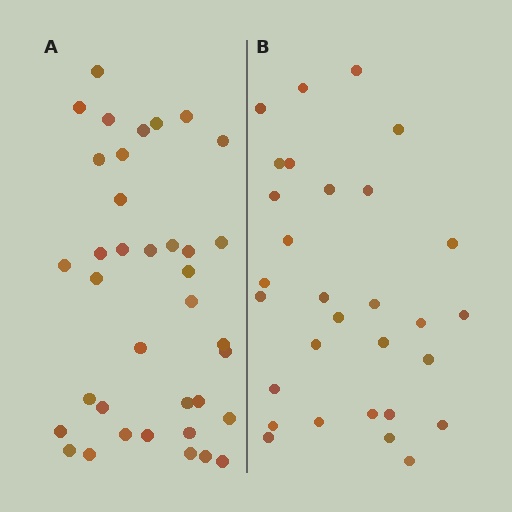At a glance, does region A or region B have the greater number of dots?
Region A (the left region) has more dots.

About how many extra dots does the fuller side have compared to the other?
Region A has roughly 8 or so more dots than region B.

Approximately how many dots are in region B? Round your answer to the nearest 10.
About 30 dots.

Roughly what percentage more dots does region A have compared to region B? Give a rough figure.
About 25% more.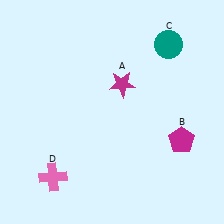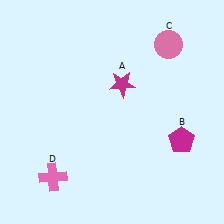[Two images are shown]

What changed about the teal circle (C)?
In Image 1, C is teal. In Image 2, it changed to pink.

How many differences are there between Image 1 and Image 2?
There is 1 difference between the two images.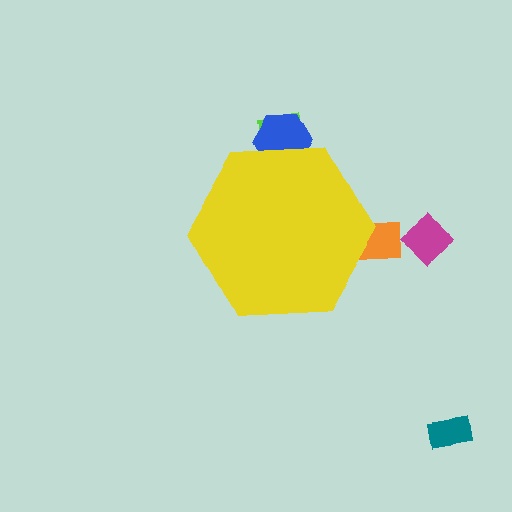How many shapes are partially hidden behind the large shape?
3 shapes are partially hidden.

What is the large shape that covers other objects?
A yellow hexagon.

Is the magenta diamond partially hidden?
No, the magenta diamond is fully visible.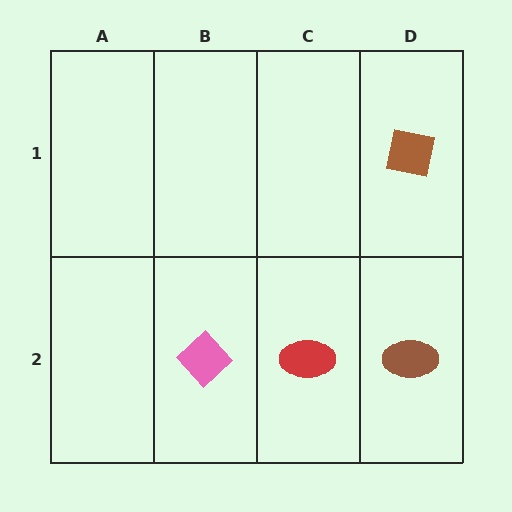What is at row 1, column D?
A brown square.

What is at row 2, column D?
A brown ellipse.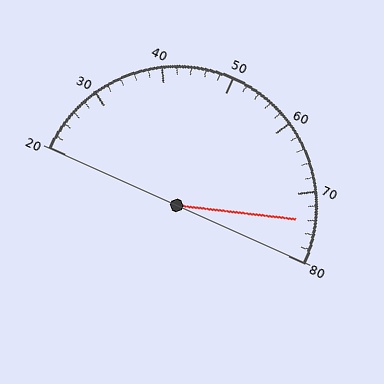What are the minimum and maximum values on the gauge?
The gauge ranges from 20 to 80.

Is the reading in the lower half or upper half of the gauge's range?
The reading is in the upper half of the range (20 to 80).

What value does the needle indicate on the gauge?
The needle indicates approximately 74.